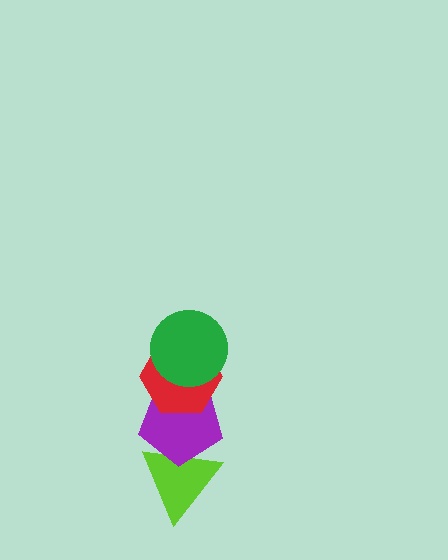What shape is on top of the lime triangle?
The purple pentagon is on top of the lime triangle.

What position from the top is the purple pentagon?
The purple pentagon is 3rd from the top.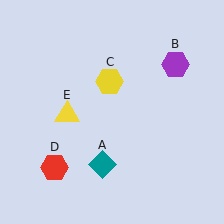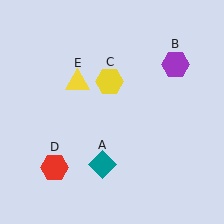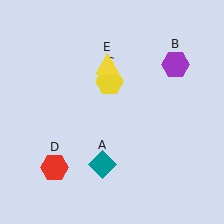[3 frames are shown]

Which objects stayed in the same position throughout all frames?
Teal diamond (object A) and purple hexagon (object B) and yellow hexagon (object C) and red hexagon (object D) remained stationary.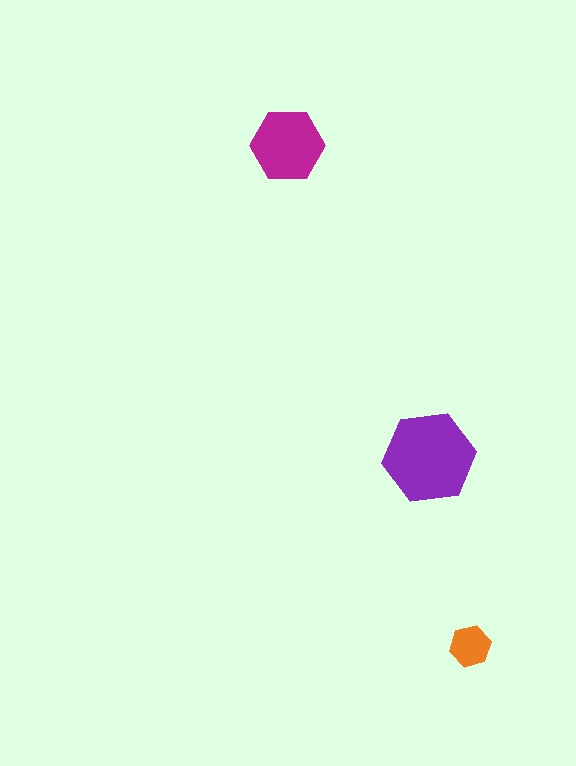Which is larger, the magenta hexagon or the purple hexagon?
The purple one.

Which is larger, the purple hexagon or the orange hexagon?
The purple one.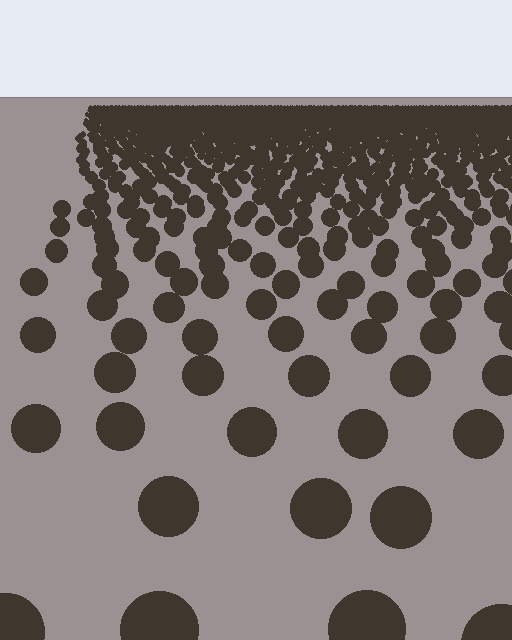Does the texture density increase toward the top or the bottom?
Density increases toward the top.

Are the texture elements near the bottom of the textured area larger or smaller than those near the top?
Larger. Near the bottom, elements are closer to the viewer and appear at a bigger on-screen size.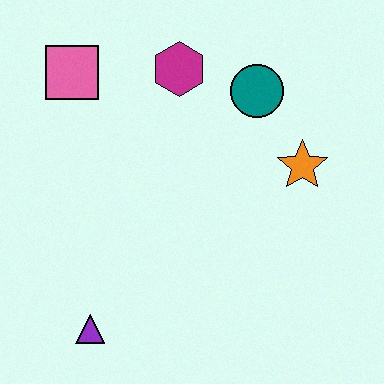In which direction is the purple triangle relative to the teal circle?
The purple triangle is below the teal circle.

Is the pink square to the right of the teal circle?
No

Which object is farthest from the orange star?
The purple triangle is farthest from the orange star.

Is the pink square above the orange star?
Yes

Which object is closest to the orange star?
The teal circle is closest to the orange star.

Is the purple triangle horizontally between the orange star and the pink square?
Yes